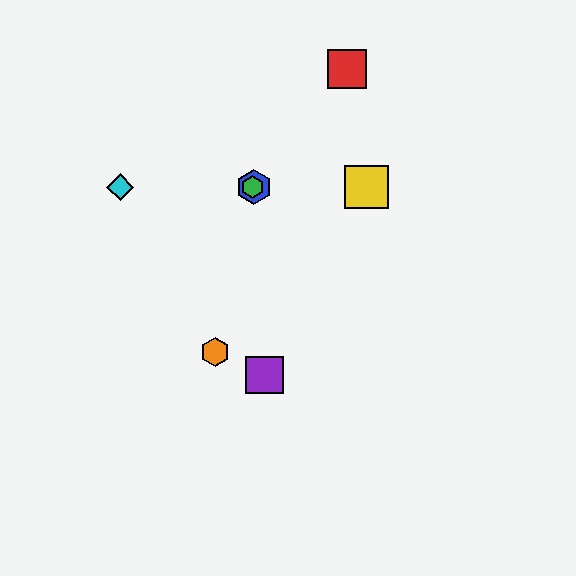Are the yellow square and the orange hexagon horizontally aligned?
No, the yellow square is at y≈187 and the orange hexagon is at y≈352.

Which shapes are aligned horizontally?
The blue hexagon, the green hexagon, the yellow square, the cyan diamond are aligned horizontally.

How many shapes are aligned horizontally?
4 shapes (the blue hexagon, the green hexagon, the yellow square, the cyan diamond) are aligned horizontally.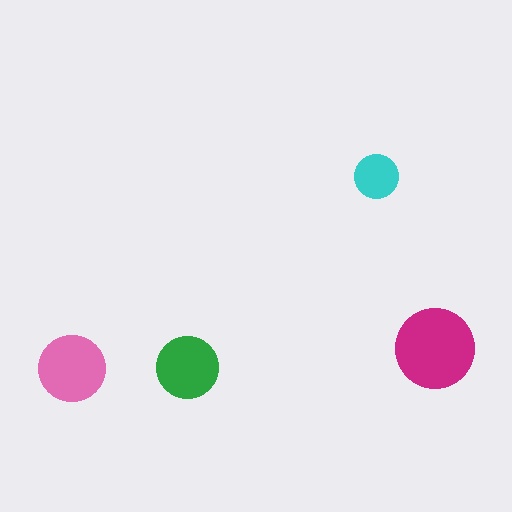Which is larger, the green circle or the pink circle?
The pink one.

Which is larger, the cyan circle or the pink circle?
The pink one.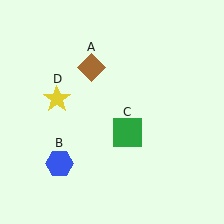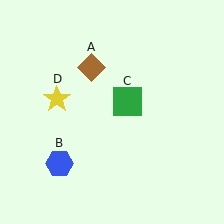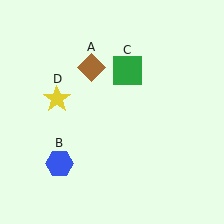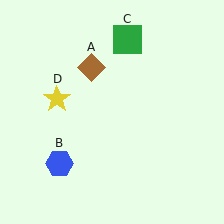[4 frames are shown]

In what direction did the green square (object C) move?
The green square (object C) moved up.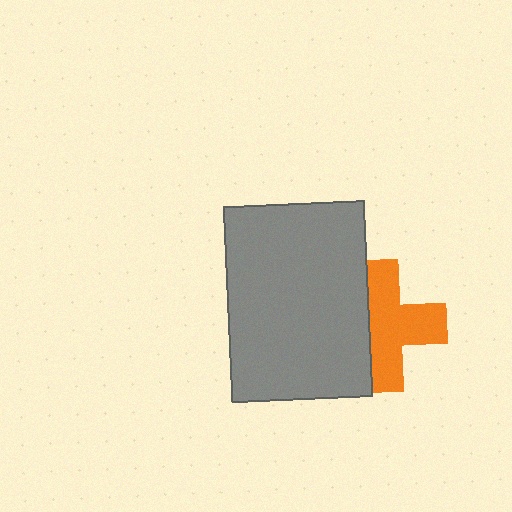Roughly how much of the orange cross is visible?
About half of it is visible (roughly 65%).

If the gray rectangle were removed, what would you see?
You would see the complete orange cross.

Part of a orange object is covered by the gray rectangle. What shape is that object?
It is a cross.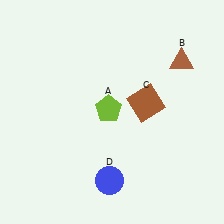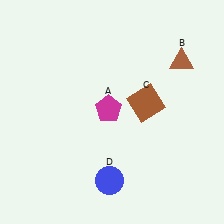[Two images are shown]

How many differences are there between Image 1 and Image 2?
There is 1 difference between the two images.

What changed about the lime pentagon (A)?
In Image 1, A is lime. In Image 2, it changed to magenta.